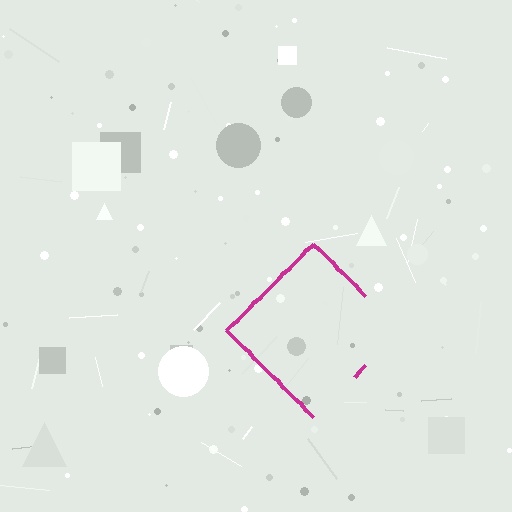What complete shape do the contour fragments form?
The contour fragments form a diamond.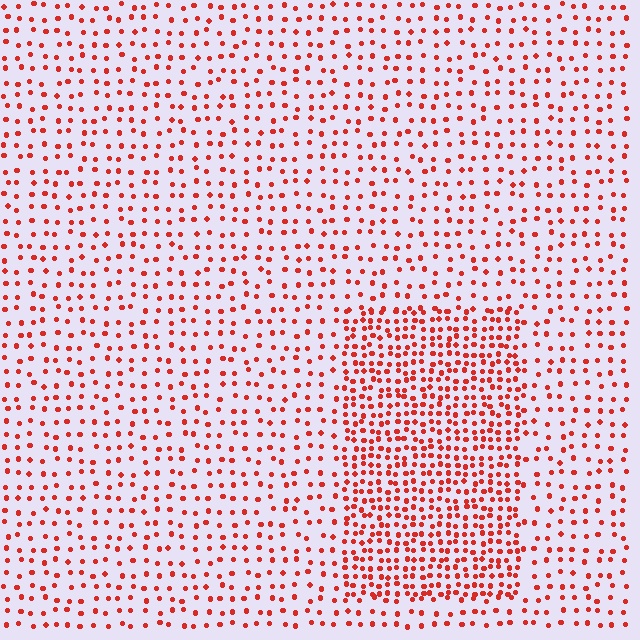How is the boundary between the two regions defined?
The boundary is defined by a change in element density (approximately 2.2x ratio). All elements are the same color, size, and shape.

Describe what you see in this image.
The image contains small red elements arranged at two different densities. A rectangle-shaped region is visible where the elements are more densely packed than the surrounding area.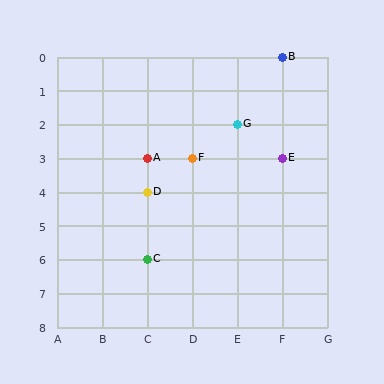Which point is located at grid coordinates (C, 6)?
Point C is at (C, 6).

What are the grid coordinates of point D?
Point D is at grid coordinates (C, 4).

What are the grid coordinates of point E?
Point E is at grid coordinates (F, 3).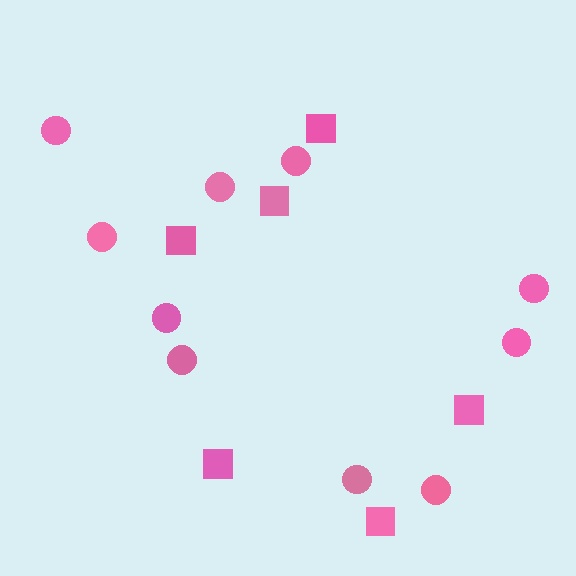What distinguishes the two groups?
There are 2 groups: one group of squares (6) and one group of circles (10).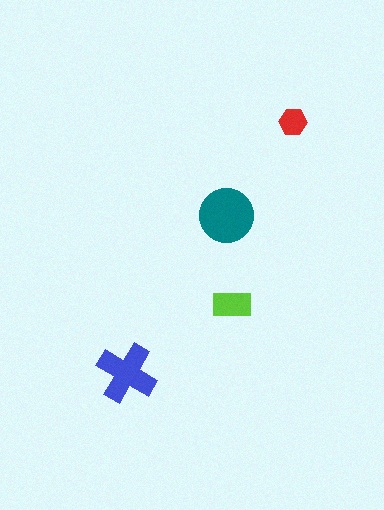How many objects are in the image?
There are 4 objects in the image.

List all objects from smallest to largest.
The red hexagon, the lime rectangle, the blue cross, the teal circle.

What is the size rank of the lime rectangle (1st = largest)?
3rd.